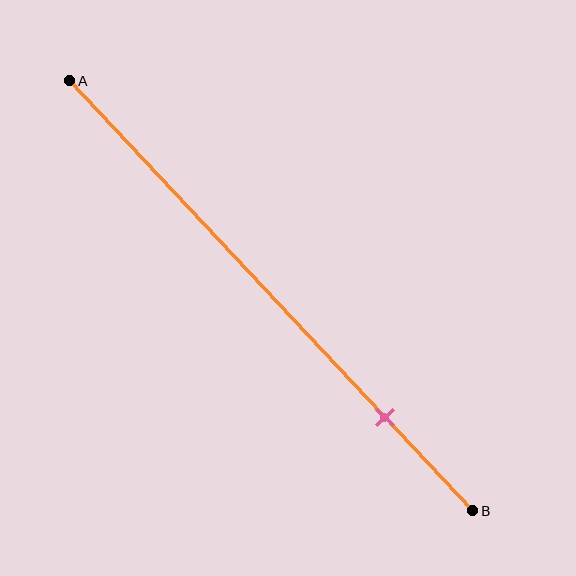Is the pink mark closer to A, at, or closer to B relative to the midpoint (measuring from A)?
The pink mark is closer to point B than the midpoint of segment AB.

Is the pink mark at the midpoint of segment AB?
No, the mark is at about 80% from A, not at the 50% midpoint.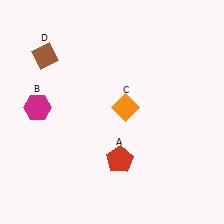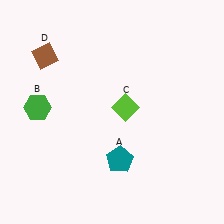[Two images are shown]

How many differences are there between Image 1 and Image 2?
There are 3 differences between the two images.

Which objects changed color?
A changed from red to teal. B changed from magenta to green. C changed from orange to lime.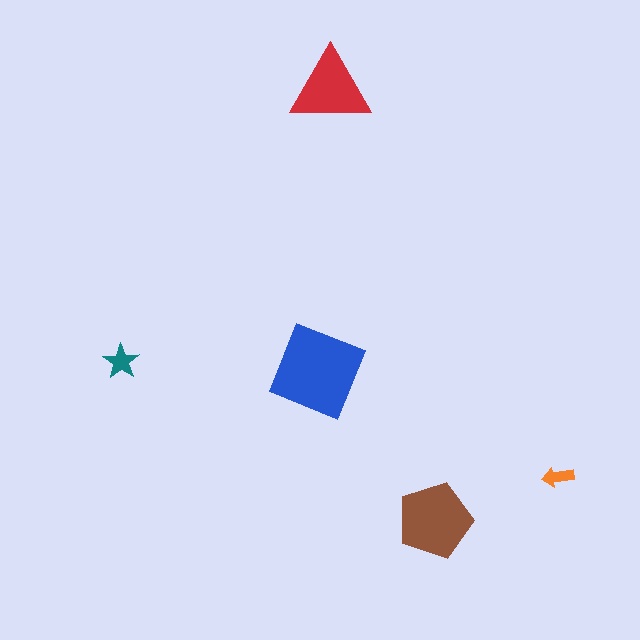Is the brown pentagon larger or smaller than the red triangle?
Larger.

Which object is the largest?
The blue diamond.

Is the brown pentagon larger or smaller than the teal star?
Larger.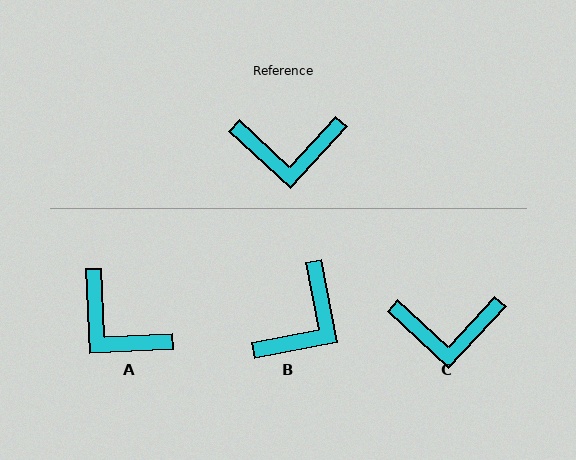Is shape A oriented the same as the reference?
No, it is off by about 45 degrees.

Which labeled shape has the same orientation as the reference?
C.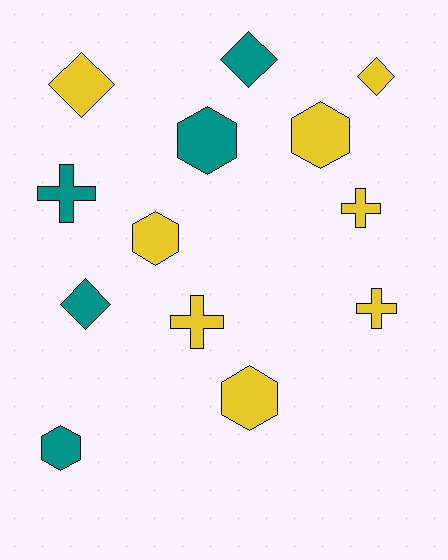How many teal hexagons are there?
There are 2 teal hexagons.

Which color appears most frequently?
Yellow, with 8 objects.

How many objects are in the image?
There are 13 objects.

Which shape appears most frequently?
Hexagon, with 5 objects.